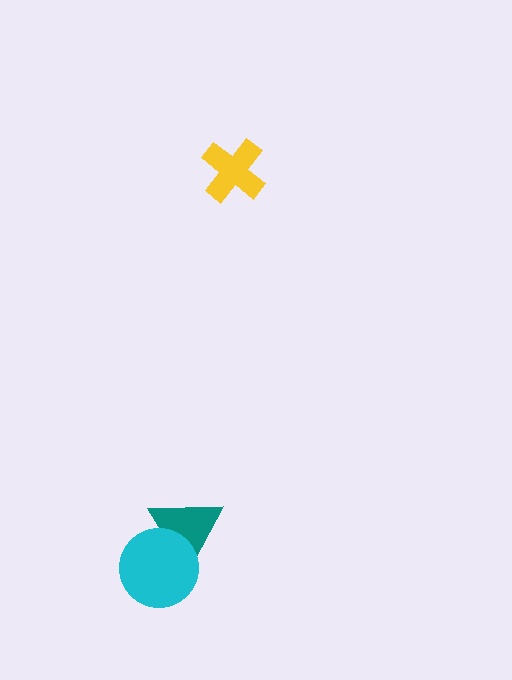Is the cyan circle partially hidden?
No, no other shape covers it.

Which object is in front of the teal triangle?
The cyan circle is in front of the teal triangle.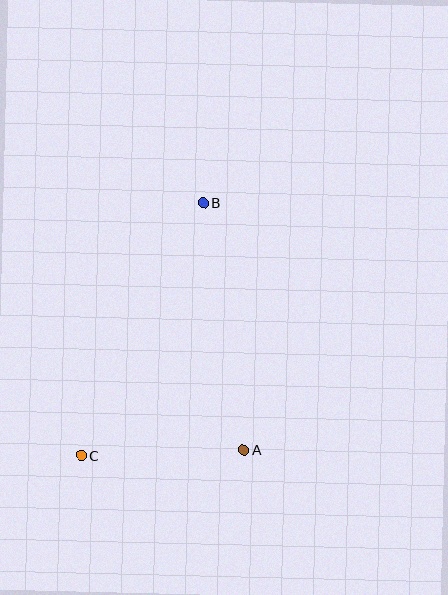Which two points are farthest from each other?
Points B and C are farthest from each other.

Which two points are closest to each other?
Points A and C are closest to each other.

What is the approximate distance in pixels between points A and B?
The distance between A and B is approximately 251 pixels.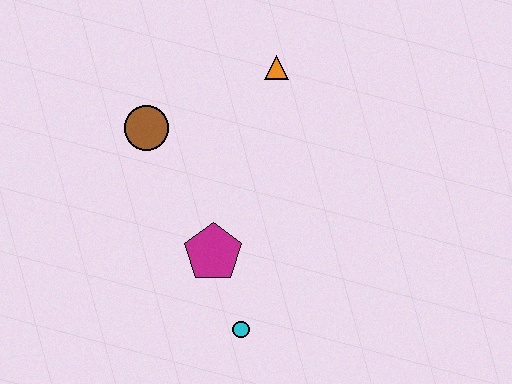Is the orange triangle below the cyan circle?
No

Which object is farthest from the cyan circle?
The orange triangle is farthest from the cyan circle.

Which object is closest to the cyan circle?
The magenta pentagon is closest to the cyan circle.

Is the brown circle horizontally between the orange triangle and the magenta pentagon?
No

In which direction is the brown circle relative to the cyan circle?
The brown circle is above the cyan circle.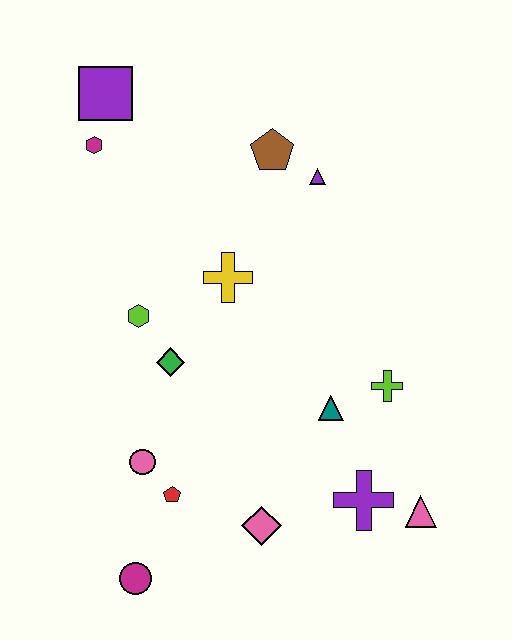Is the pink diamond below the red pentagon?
Yes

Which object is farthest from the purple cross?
The purple square is farthest from the purple cross.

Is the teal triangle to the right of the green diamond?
Yes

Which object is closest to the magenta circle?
The red pentagon is closest to the magenta circle.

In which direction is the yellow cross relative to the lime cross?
The yellow cross is to the left of the lime cross.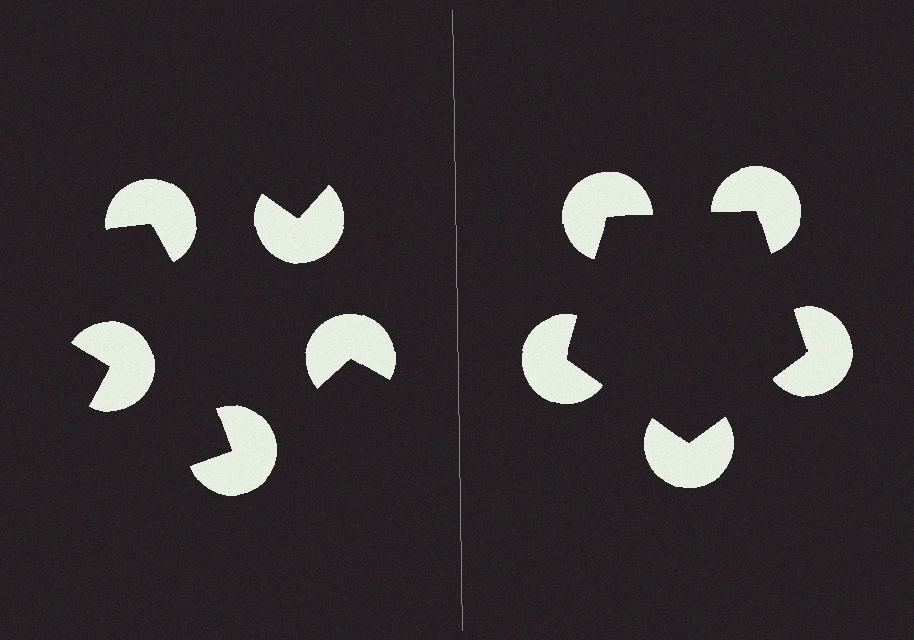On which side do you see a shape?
An illusory pentagon appears on the right side. On the left side the wedge cuts are rotated, so no coherent shape forms.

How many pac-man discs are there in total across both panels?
10 — 5 on each side.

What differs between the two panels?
The pac-man discs are positioned identically on both sides; only the wedge orientations differ. On the right they align to a pentagon; on the left they are misaligned.